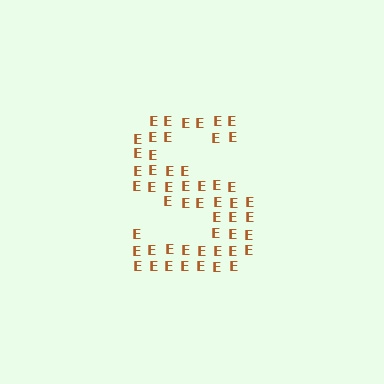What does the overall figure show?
The overall figure shows the letter S.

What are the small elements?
The small elements are letter E's.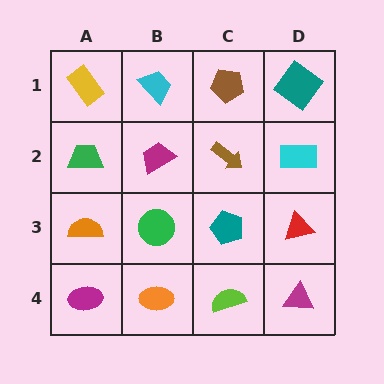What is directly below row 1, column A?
A green trapezoid.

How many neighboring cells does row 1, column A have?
2.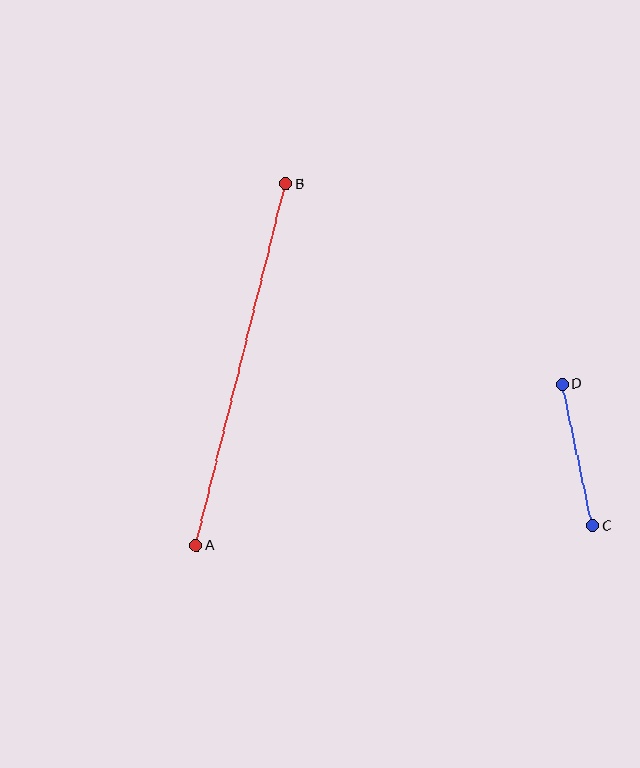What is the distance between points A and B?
The distance is approximately 373 pixels.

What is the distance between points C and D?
The distance is approximately 145 pixels.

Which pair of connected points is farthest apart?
Points A and B are farthest apart.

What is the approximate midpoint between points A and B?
The midpoint is at approximately (241, 364) pixels.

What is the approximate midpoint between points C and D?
The midpoint is at approximately (577, 455) pixels.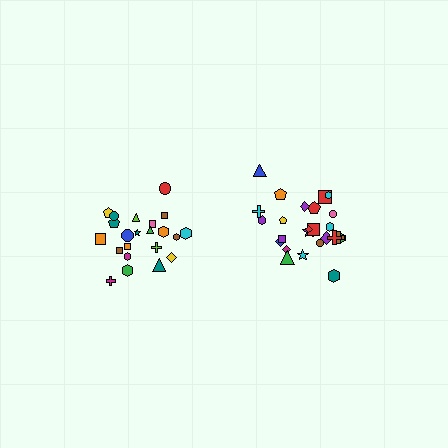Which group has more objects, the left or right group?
The right group.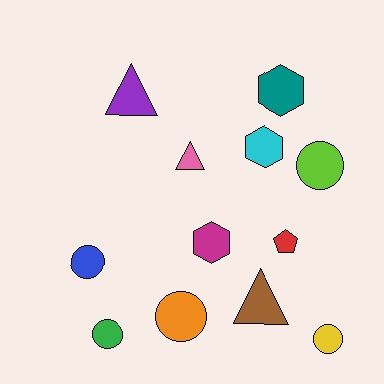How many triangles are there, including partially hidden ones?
There are 3 triangles.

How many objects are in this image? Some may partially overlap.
There are 12 objects.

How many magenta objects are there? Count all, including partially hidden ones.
There is 1 magenta object.